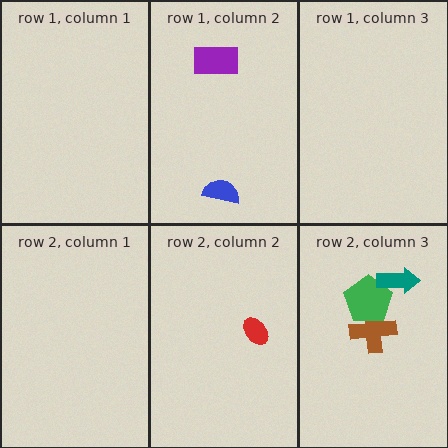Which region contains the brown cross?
The row 2, column 3 region.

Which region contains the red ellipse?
The row 2, column 2 region.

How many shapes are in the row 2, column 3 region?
3.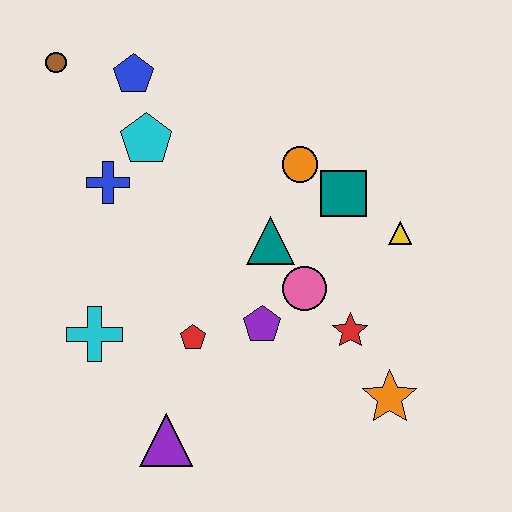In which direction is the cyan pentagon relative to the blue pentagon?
The cyan pentagon is below the blue pentagon.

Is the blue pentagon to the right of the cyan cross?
Yes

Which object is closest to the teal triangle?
The pink circle is closest to the teal triangle.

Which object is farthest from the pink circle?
The brown circle is farthest from the pink circle.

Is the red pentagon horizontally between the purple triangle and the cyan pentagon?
No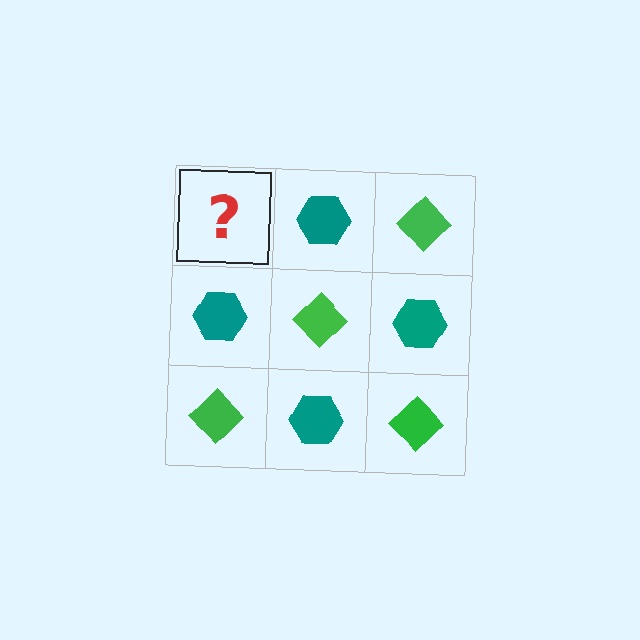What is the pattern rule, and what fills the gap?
The rule is that it alternates green diamond and teal hexagon in a checkerboard pattern. The gap should be filled with a green diamond.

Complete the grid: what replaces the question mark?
The question mark should be replaced with a green diamond.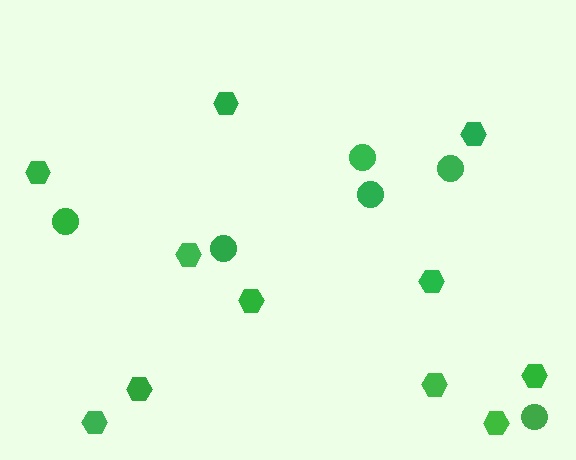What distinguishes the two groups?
There are 2 groups: one group of circles (6) and one group of hexagons (11).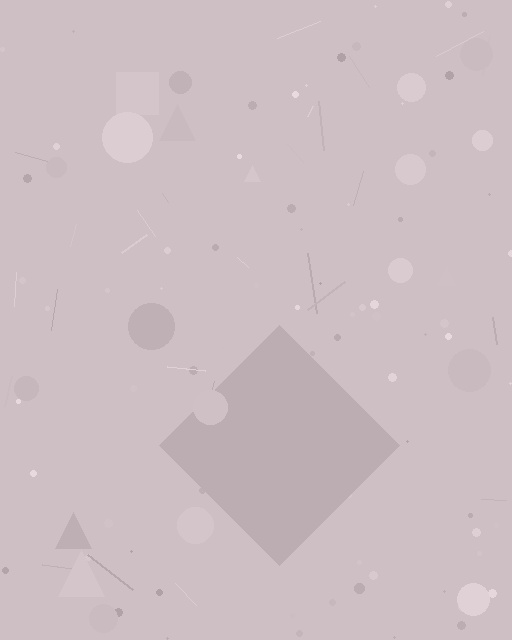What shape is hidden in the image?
A diamond is hidden in the image.